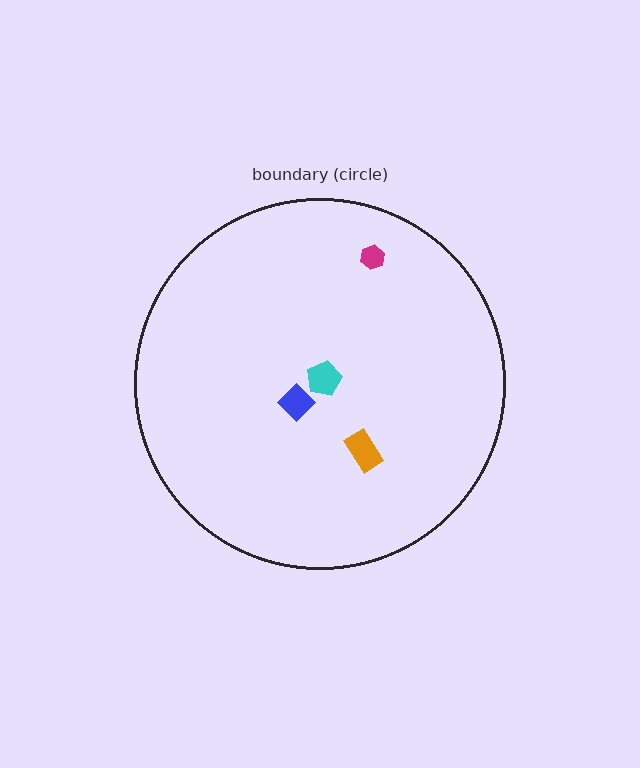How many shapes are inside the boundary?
4 inside, 0 outside.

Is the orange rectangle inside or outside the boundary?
Inside.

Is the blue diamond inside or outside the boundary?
Inside.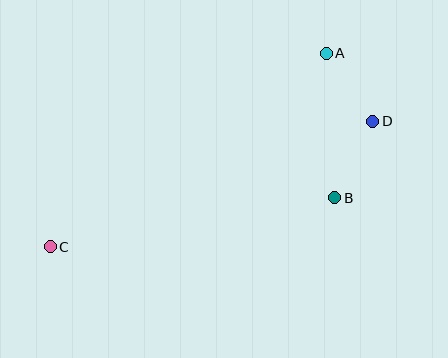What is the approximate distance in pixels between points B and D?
The distance between B and D is approximately 86 pixels.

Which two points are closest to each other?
Points A and D are closest to each other.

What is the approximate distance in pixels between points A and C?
The distance between A and C is approximately 337 pixels.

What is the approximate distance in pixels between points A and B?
The distance between A and B is approximately 145 pixels.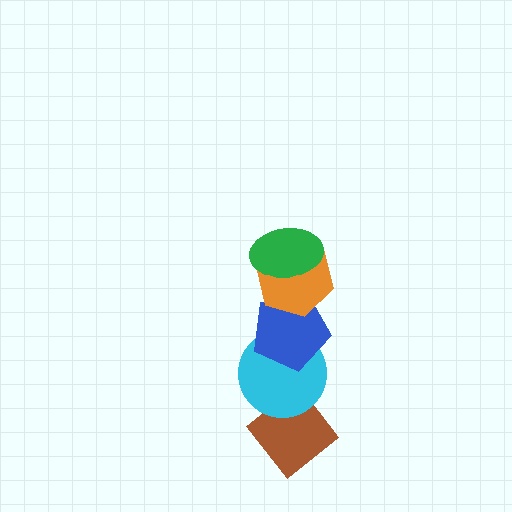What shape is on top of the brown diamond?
The cyan circle is on top of the brown diamond.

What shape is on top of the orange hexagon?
The green ellipse is on top of the orange hexagon.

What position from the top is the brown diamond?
The brown diamond is 5th from the top.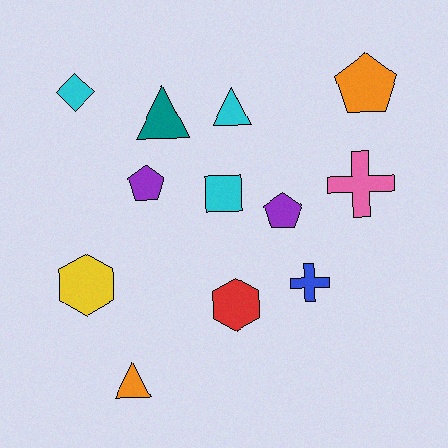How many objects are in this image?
There are 12 objects.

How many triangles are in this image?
There are 3 triangles.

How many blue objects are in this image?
There is 1 blue object.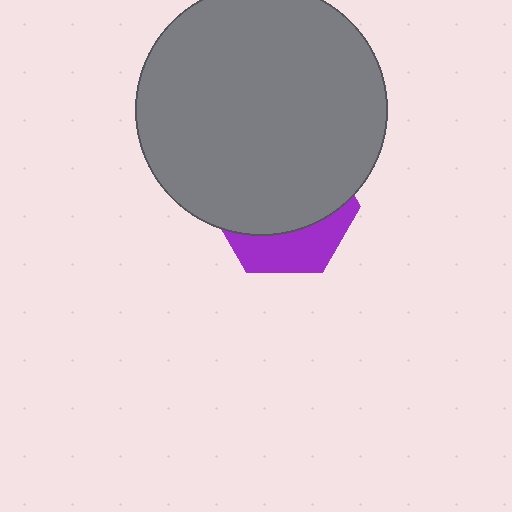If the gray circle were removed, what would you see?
You would see the complete purple hexagon.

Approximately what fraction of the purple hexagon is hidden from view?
Roughly 68% of the purple hexagon is hidden behind the gray circle.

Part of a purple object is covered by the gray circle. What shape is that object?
It is a hexagon.